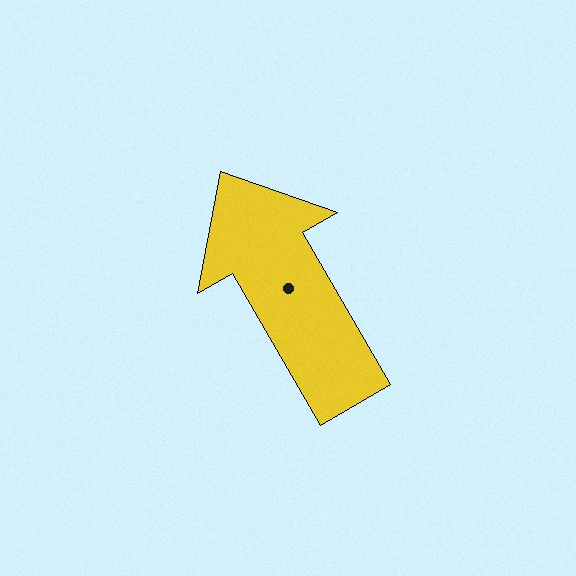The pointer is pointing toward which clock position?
Roughly 11 o'clock.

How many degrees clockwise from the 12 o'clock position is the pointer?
Approximately 330 degrees.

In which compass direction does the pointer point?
Northwest.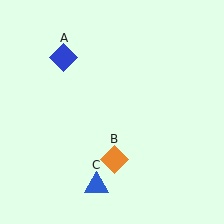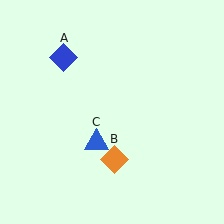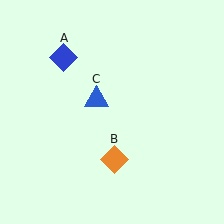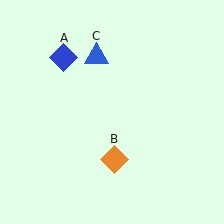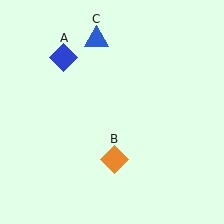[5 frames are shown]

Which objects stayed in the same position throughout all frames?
Blue diamond (object A) and orange diamond (object B) remained stationary.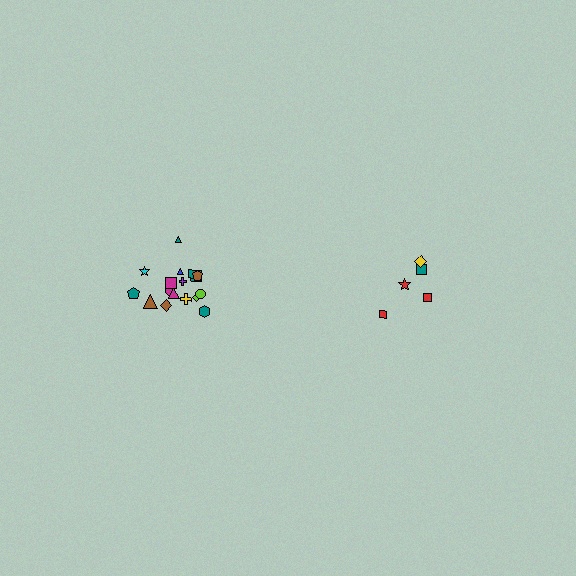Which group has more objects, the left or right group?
The left group.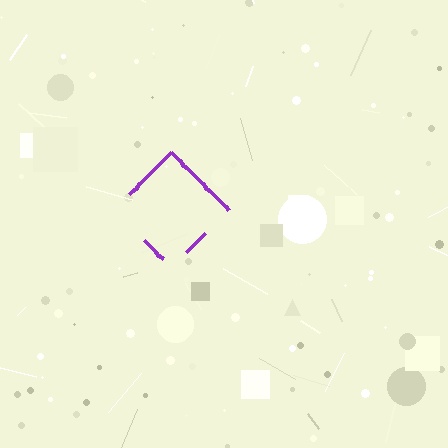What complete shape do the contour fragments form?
The contour fragments form a diamond.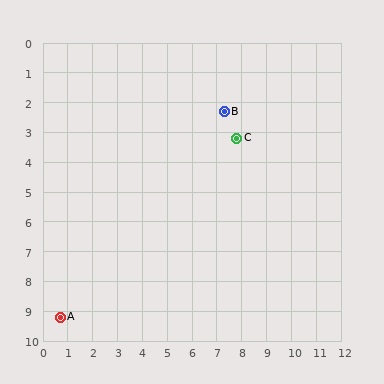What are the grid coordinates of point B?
Point B is at approximately (7.3, 2.3).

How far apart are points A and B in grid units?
Points A and B are about 9.5 grid units apart.